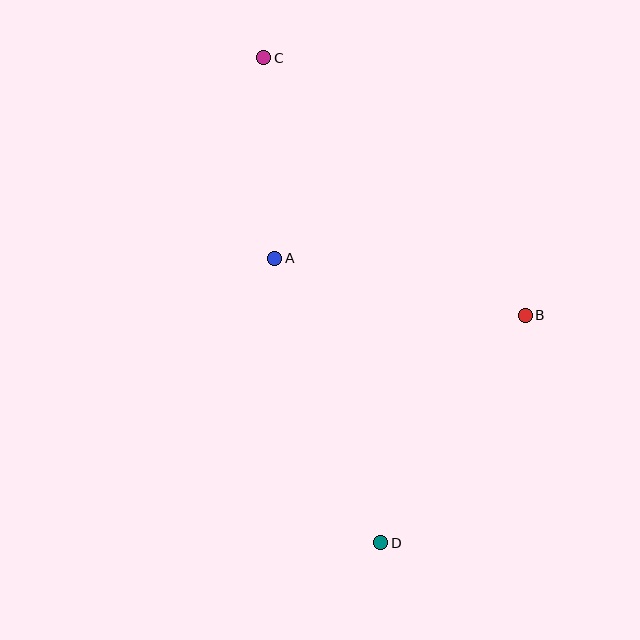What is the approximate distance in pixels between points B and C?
The distance between B and C is approximately 367 pixels.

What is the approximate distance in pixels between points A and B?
The distance between A and B is approximately 257 pixels.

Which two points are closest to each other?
Points A and C are closest to each other.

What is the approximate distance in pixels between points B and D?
The distance between B and D is approximately 270 pixels.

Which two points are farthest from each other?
Points C and D are farthest from each other.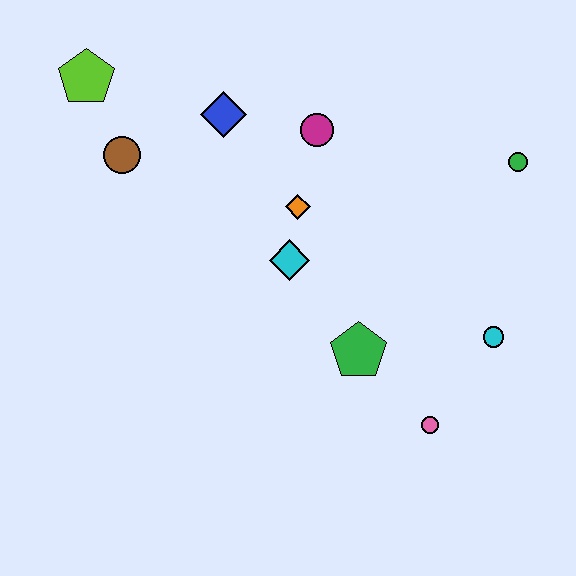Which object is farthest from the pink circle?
The lime pentagon is farthest from the pink circle.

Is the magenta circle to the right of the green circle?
No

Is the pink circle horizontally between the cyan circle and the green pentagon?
Yes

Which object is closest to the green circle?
The cyan circle is closest to the green circle.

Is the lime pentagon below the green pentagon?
No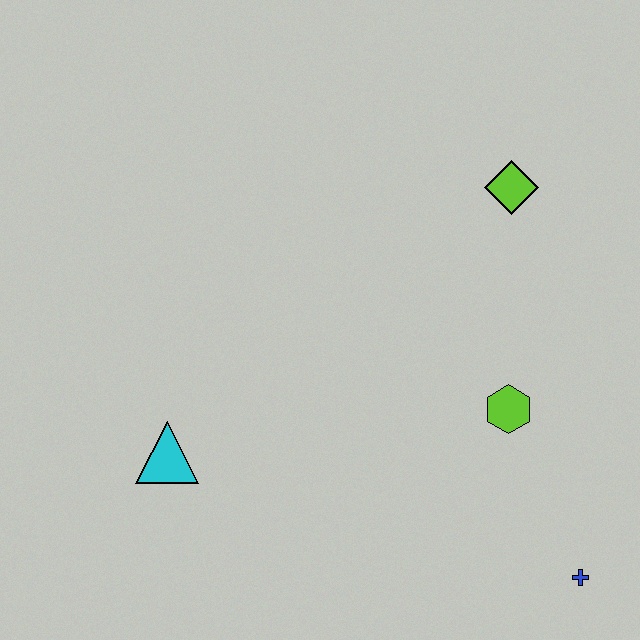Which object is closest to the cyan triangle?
The lime hexagon is closest to the cyan triangle.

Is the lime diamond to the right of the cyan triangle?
Yes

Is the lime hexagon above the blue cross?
Yes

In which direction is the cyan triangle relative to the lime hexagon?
The cyan triangle is to the left of the lime hexagon.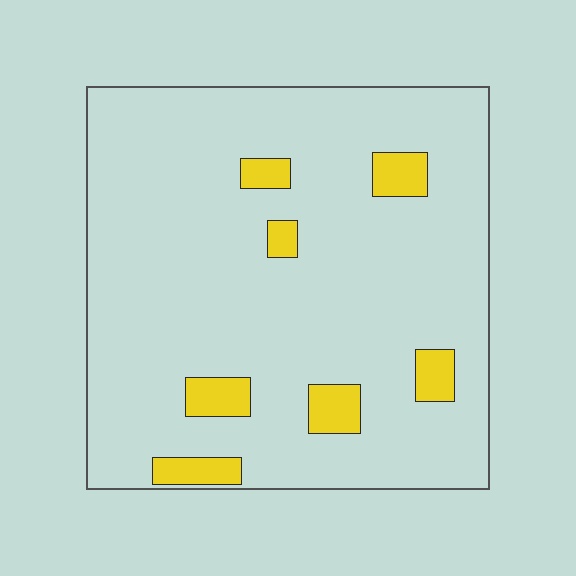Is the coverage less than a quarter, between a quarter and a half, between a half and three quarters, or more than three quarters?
Less than a quarter.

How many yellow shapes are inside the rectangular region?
7.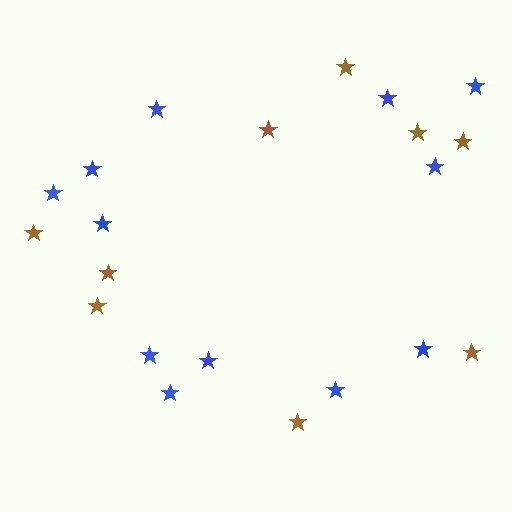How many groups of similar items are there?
There are 2 groups: one group of brown stars (9) and one group of blue stars (12).